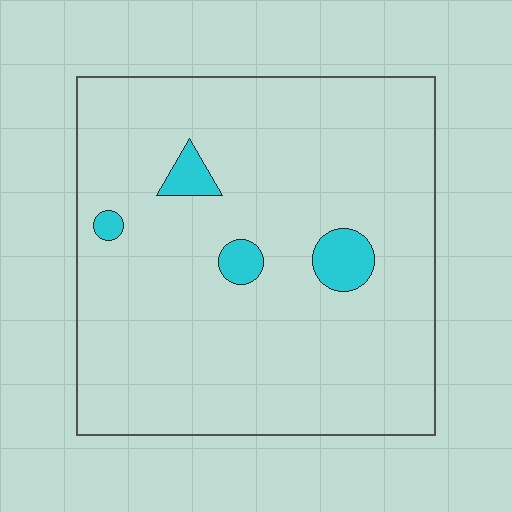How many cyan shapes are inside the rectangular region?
4.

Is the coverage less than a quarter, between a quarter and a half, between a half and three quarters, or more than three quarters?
Less than a quarter.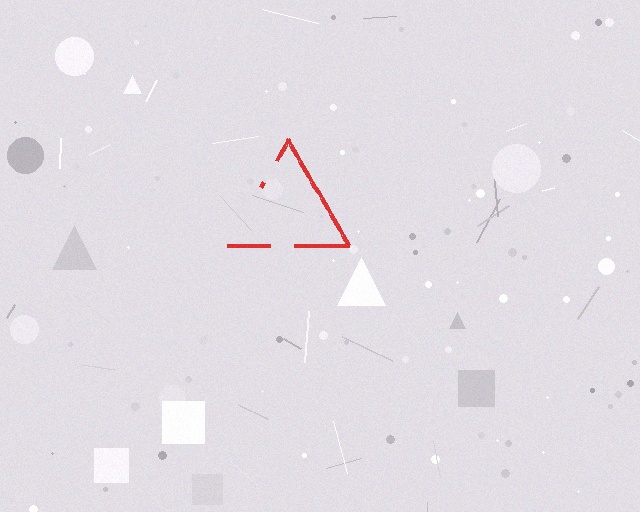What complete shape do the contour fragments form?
The contour fragments form a triangle.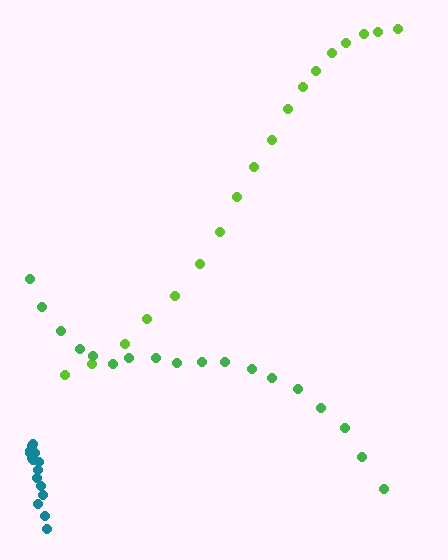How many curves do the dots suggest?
There are 3 distinct paths.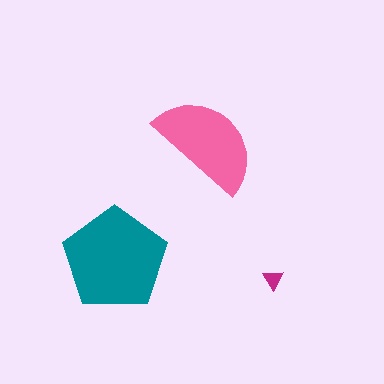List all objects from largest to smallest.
The teal pentagon, the pink semicircle, the magenta triangle.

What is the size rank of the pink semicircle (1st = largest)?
2nd.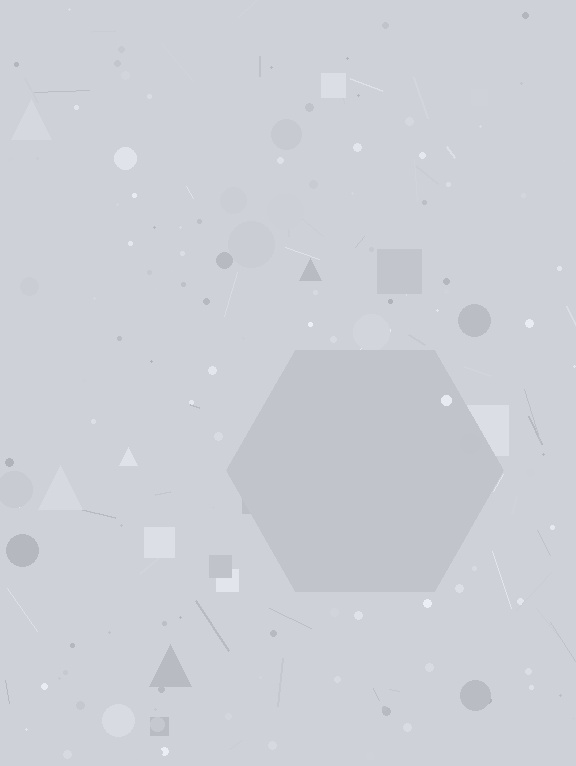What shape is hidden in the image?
A hexagon is hidden in the image.